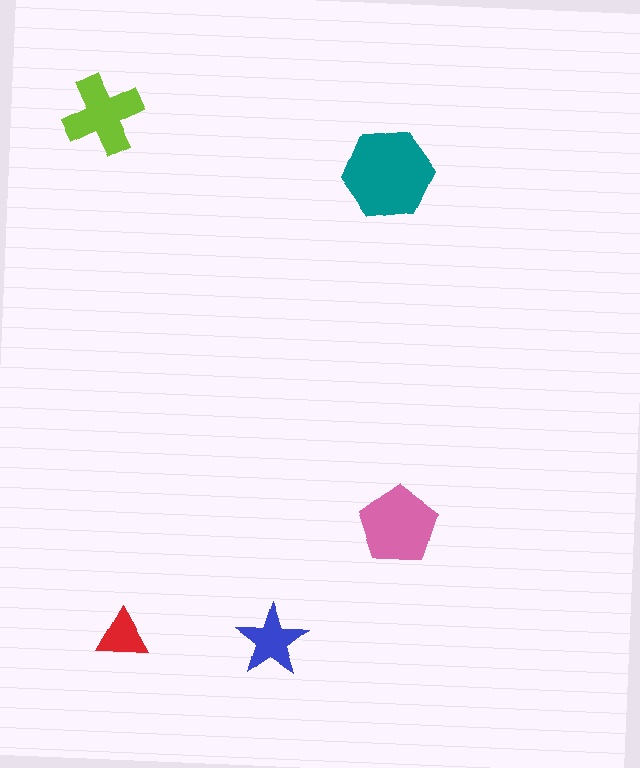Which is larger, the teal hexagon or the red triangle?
The teal hexagon.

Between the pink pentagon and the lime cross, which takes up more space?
The pink pentagon.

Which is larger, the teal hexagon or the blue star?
The teal hexagon.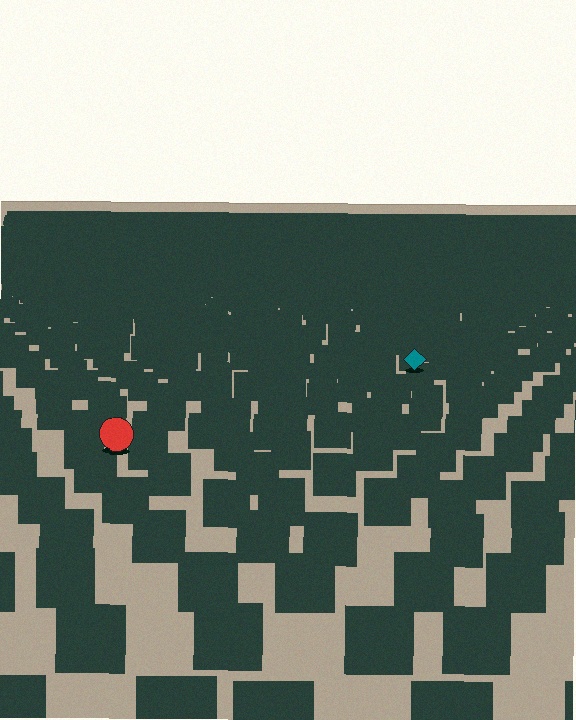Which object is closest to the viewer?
The red circle is closest. The texture marks near it are larger and more spread out.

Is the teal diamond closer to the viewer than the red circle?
No. The red circle is closer — you can tell from the texture gradient: the ground texture is coarser near it.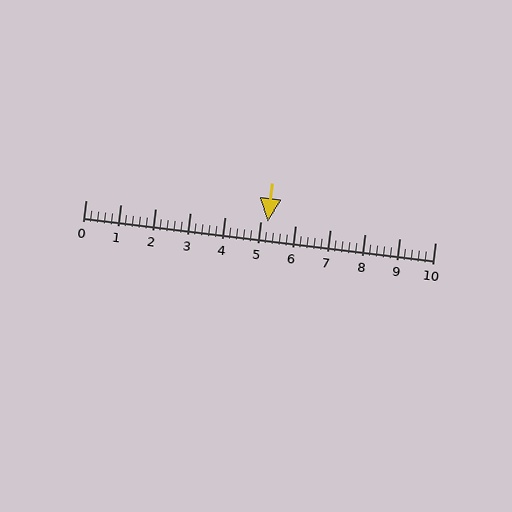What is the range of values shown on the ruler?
The ruler shows values from 0 to 10.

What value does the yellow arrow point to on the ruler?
The yellow arrow points to approximately 5.2.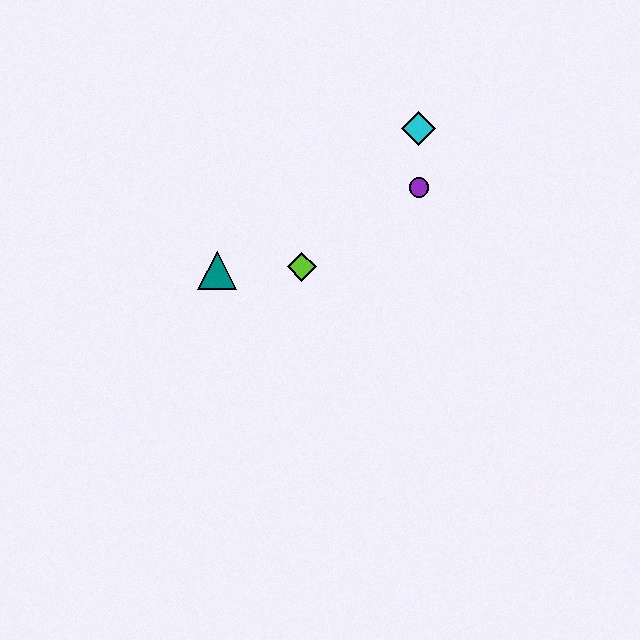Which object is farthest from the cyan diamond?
The teal triangle is farthest from the cyan diamond.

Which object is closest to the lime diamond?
The teal triangle is closest to the lime diamond.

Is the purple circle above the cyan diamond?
No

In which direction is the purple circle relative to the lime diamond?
The purple circle is to the right of the lime diamond.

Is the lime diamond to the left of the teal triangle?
No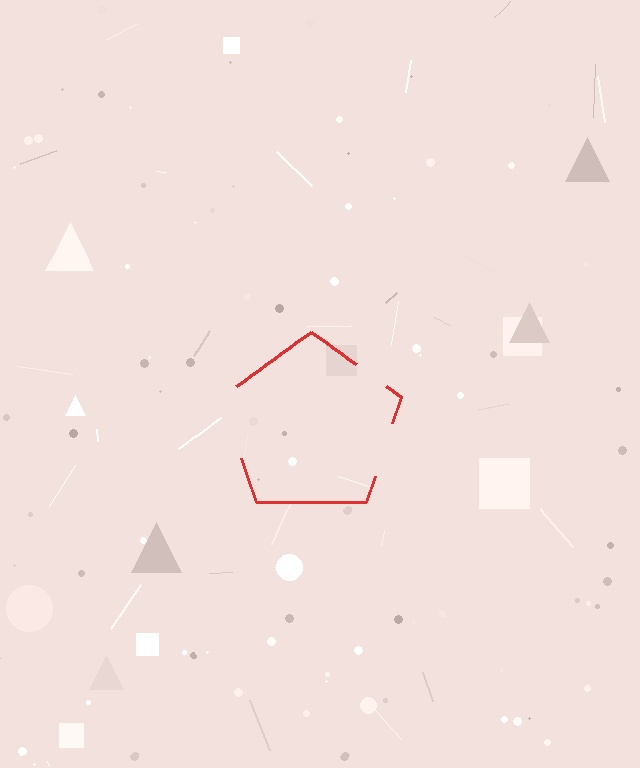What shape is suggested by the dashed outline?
The dashed outline suggests a pentagon.